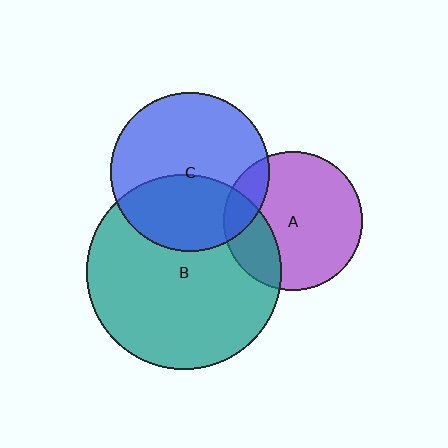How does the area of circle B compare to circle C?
Approximately 1.5 times.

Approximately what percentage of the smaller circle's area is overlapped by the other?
Approximately 25%.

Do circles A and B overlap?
Yes.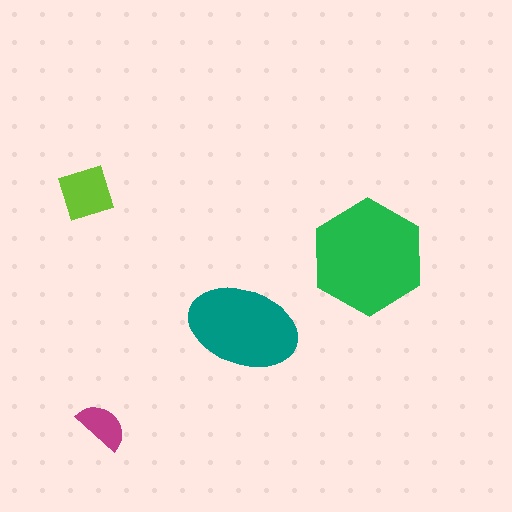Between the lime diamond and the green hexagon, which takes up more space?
The green hexagon.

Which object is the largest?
The green hexagon.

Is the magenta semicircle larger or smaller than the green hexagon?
Smaller.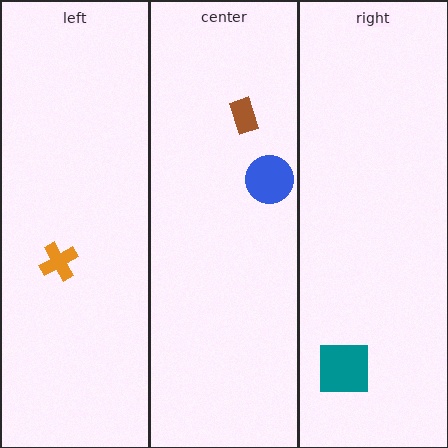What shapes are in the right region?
The teal square.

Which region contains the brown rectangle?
The center region.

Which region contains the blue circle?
The center region.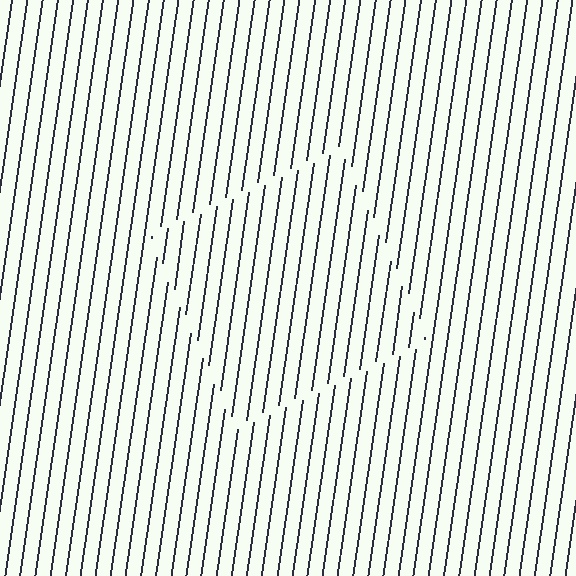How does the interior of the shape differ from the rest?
The interior of the shape contains the same grating, shifted by half a period — the contour is defined by the phase discontinuity where line-ends from the inner and outer gratings abut.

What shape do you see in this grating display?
An illusory square. The interior of the shape contains the same grating, shifted by half a period — the contour is defined by the phase discontinuity where line-ends from the inner and outer gratings abut.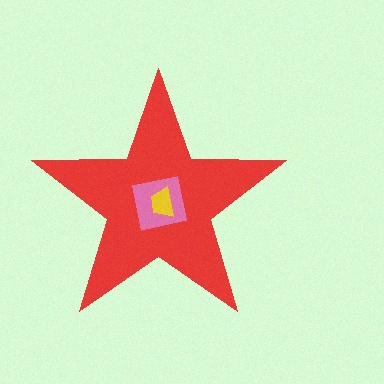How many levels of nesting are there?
3.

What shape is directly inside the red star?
The pink square.